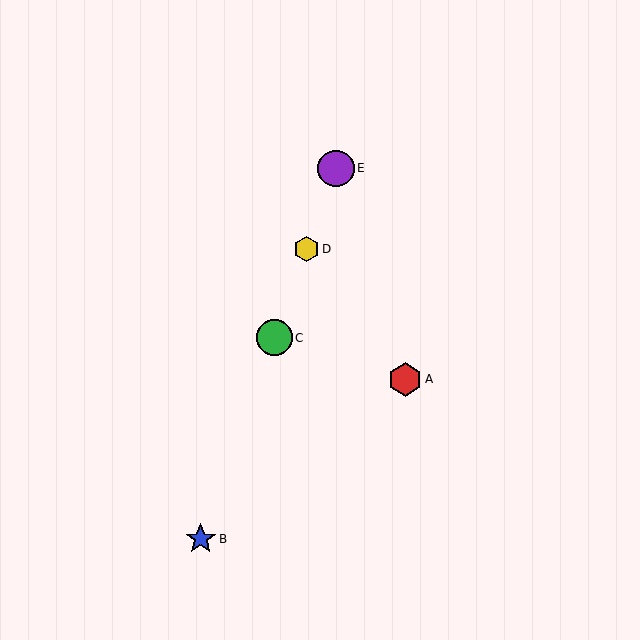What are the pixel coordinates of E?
Object E is at (336, 168).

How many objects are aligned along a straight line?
4 objects (B, C, D, E) are aligned along a straight line.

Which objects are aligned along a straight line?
Objects B, C, D, E are aligned along a straight line.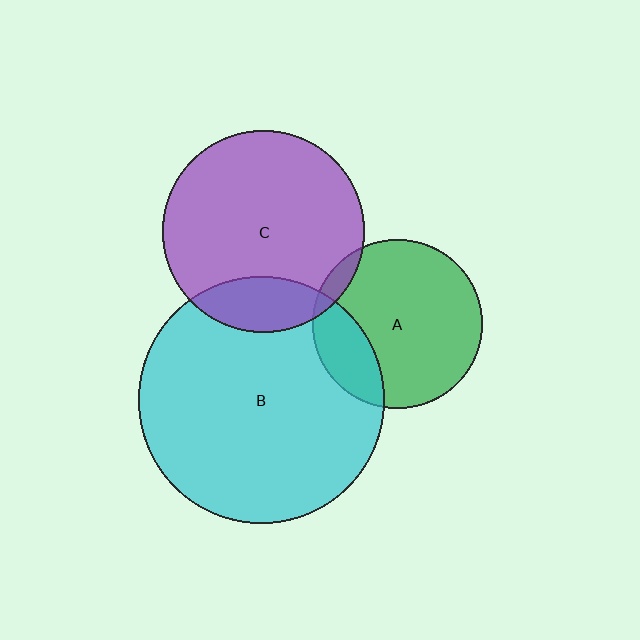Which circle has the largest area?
Circle B (cyan).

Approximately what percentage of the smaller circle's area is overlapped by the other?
Approximately 20%.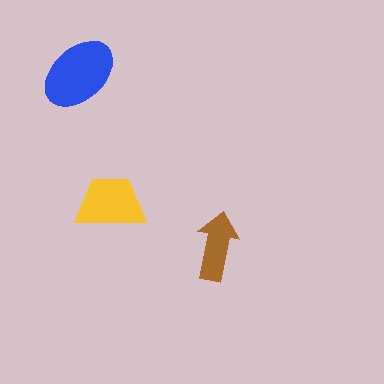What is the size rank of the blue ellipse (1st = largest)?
1st.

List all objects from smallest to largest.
The brown arrow, the yellow trapezoid, the blue ellipse.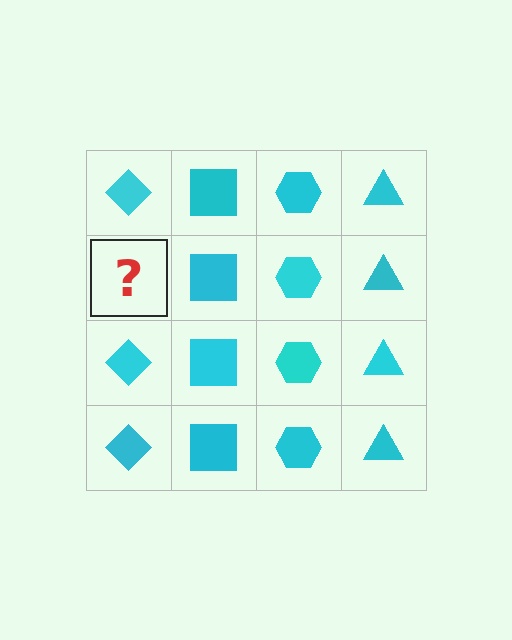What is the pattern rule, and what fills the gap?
The rule is that each column has a consistent shape. The gap should be filled with a cyan diamond.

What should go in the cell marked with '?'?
The missing cell should contain a cyan diamond.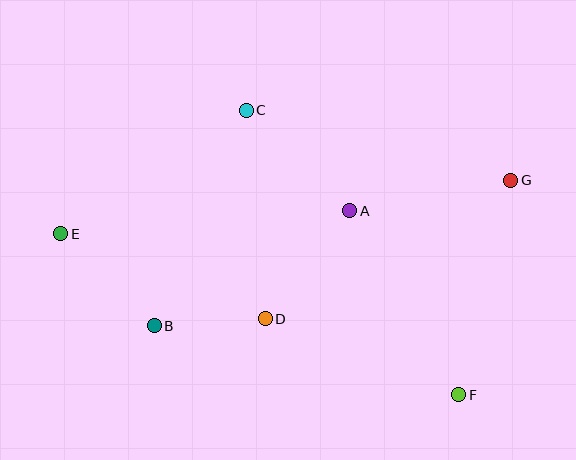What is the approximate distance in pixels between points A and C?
The distance between A and C is approximately 144 pixels.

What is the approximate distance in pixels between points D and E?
The distance between D and E is approximately 221 pixels.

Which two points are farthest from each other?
Points E and G are farthest from each other.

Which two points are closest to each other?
Points B and D are closest to each other.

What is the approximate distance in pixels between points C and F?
The distance between C and F is approximately 355 pixels.